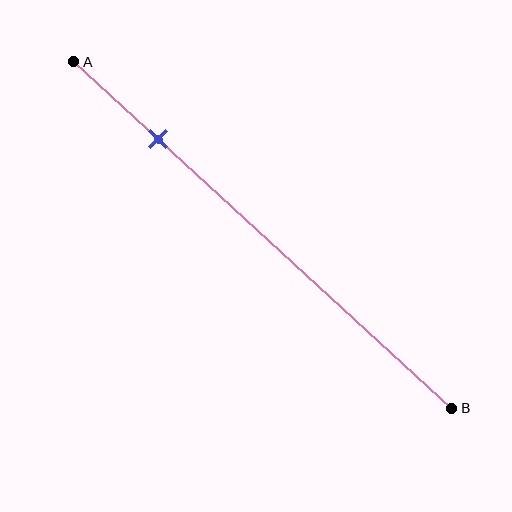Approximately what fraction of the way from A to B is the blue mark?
The blue mark is approximately 20% of the way from A to B.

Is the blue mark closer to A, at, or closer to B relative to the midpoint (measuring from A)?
The blue mark is closer to point A than the midpoint of segment AB.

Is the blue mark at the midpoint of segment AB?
No, the mark is at about 20% from A, not at the 50% midpoint.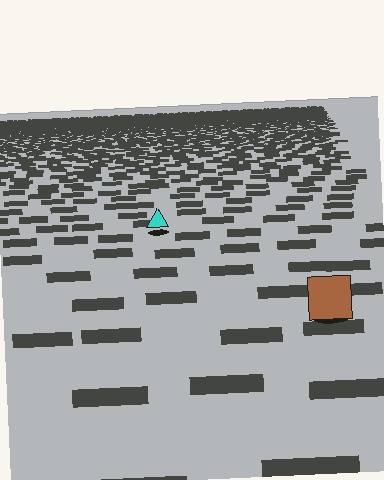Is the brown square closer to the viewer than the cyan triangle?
Yes. The brown square is closer — you can tell from the texture gradient: the ground texture is coarser near it.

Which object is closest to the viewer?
The brown square is closest. The texture marks near it are larger and more spread out.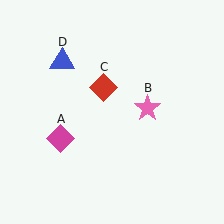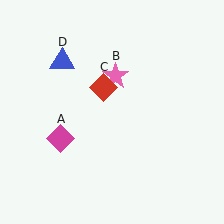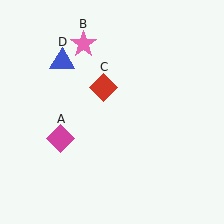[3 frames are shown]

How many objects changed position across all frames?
1 object changed position: pink star (object B).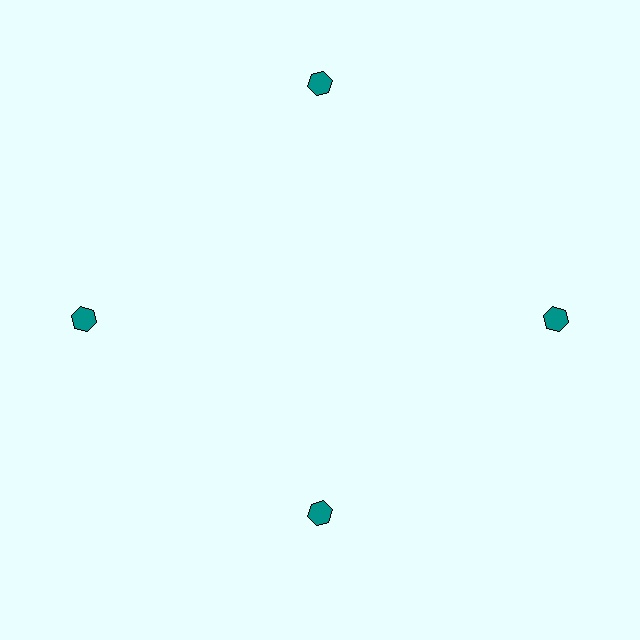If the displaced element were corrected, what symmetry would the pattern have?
It would have 4-fold rotational symmetry — the pattern would map onto itself every 90 degrees.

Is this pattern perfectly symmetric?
No. The 4 teal hexagons are arranged in a ring, but one element near the 6 o'clock position is pulled inward toward the center, breaking the 4-fold rotational symmetry.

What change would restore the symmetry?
The symmetry would be restored by moving it outward, back onto the ring so that all 4 hexagons sit at equal angles and equal distance from the center.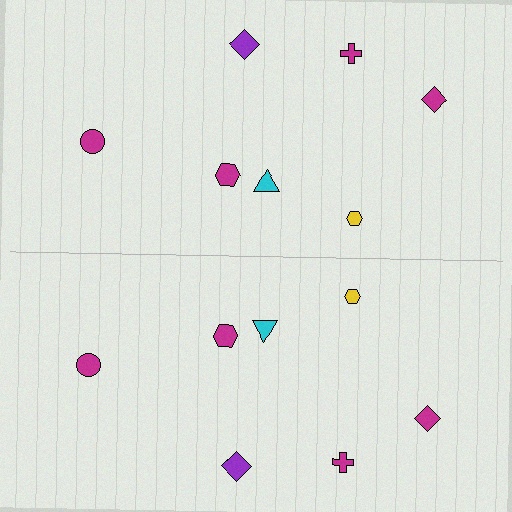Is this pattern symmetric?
Yes, this pattern has bilateral (reflection) symmetry.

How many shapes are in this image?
There are 14 shapes in this image.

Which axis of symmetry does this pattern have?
The pattern has a horizontal axis of symmetry running through the center of the image.